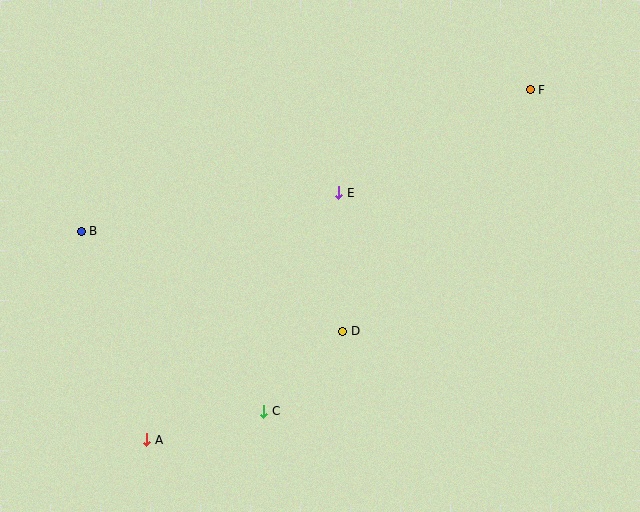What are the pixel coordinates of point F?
Point F is at (530, 90).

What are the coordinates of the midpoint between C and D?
The midpoint between C and D is at (303, 371).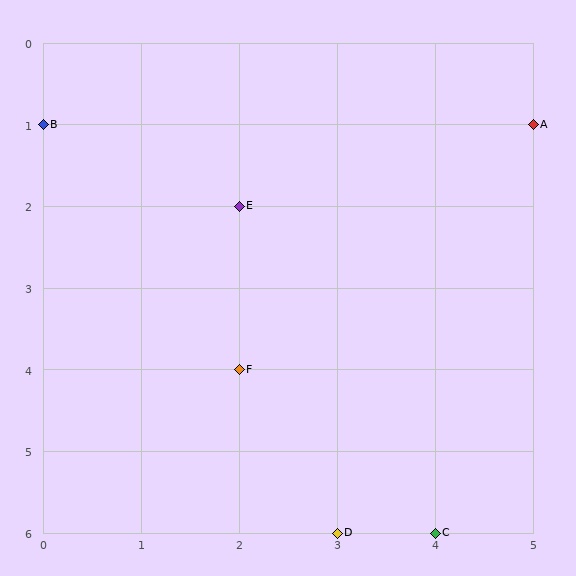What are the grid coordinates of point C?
Point C is at grid coordinates (4, 6).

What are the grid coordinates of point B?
Point B is at grid coordinates (0, 1).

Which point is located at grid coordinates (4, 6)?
Point C is at (4, 6).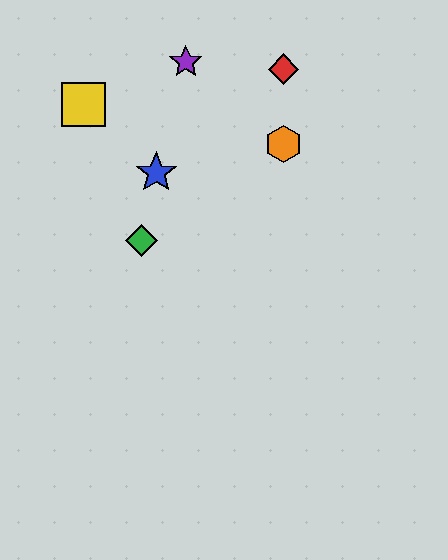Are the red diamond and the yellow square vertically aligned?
No, the red diamond is at x≈284 and the yellow square is at x≈84.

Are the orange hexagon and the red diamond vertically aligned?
Yes, both are at x≈284.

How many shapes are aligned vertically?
2 shapes (the red diamond, the orange hexagon) are aligned vertically.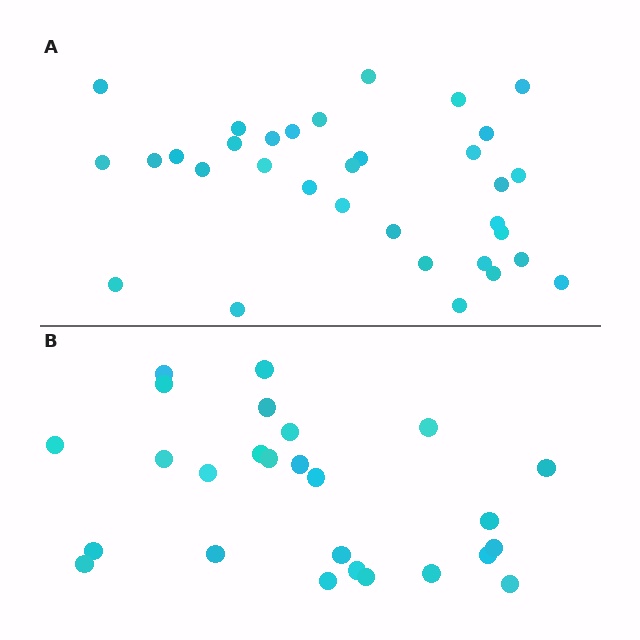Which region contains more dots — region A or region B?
Region A (the top region) has more dots.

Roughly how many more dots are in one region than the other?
Region A has roughly 8 or so more dots than region B.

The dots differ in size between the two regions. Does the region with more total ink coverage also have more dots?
No. Region B has more total ink coverage because its dots are larger, but region A actually contains more individual dots. Total area can be misleading — the number of items is what matters here.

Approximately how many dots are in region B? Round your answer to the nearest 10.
About 30 dots. (The exact count is 26, which rounds to 30.)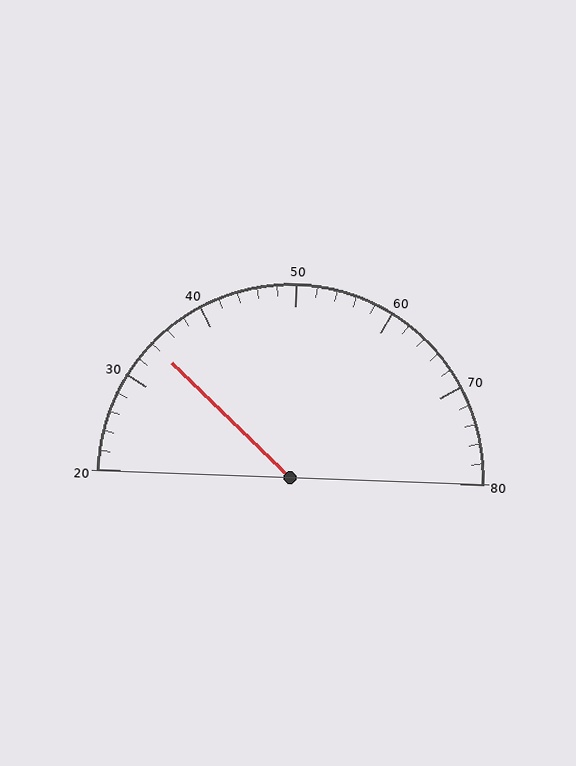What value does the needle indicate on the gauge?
The needle indicates approximately 34.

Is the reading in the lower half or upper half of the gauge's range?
The reading is in the lower half of the range (20 to 80).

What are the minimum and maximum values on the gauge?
The gauge ranges from 20 to 80.